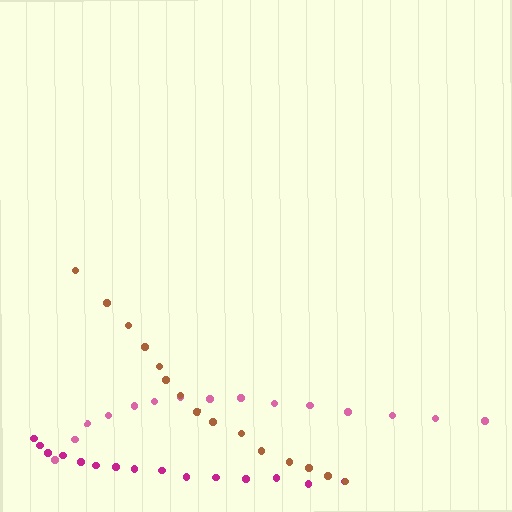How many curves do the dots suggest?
There are 3 distinct paths.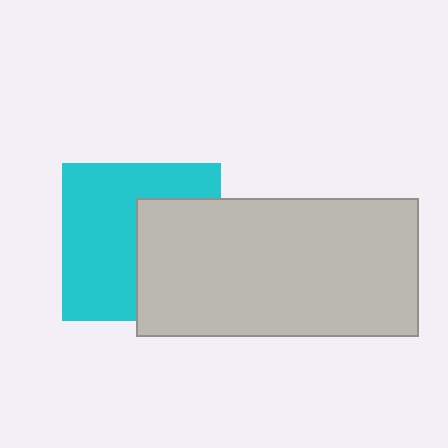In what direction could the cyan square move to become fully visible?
The cyan square could move left. That would shift it out from behind the light gray rectangle entirely.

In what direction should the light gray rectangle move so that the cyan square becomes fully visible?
The light gray rectangle should move right. That is the shortest direction to clear the overlap and leave the cyan square fully visible.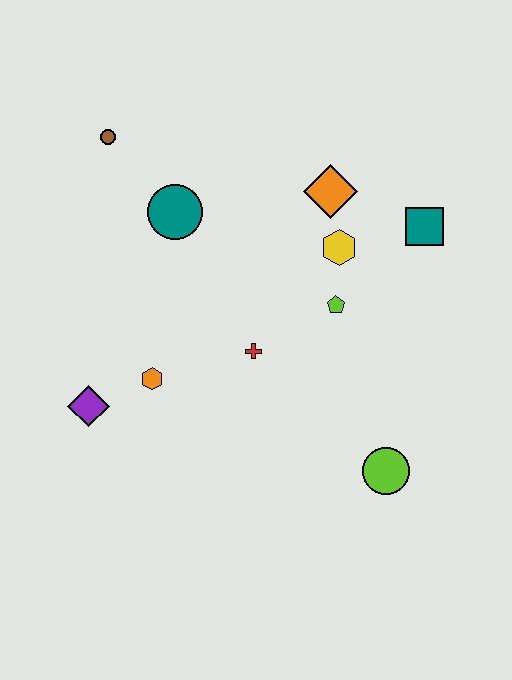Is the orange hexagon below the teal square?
Yes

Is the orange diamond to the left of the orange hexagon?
No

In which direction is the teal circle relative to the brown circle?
The teal circle is below the brown circle.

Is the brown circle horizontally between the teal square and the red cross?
No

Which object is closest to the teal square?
The yellow hexagon is closest to the teal square.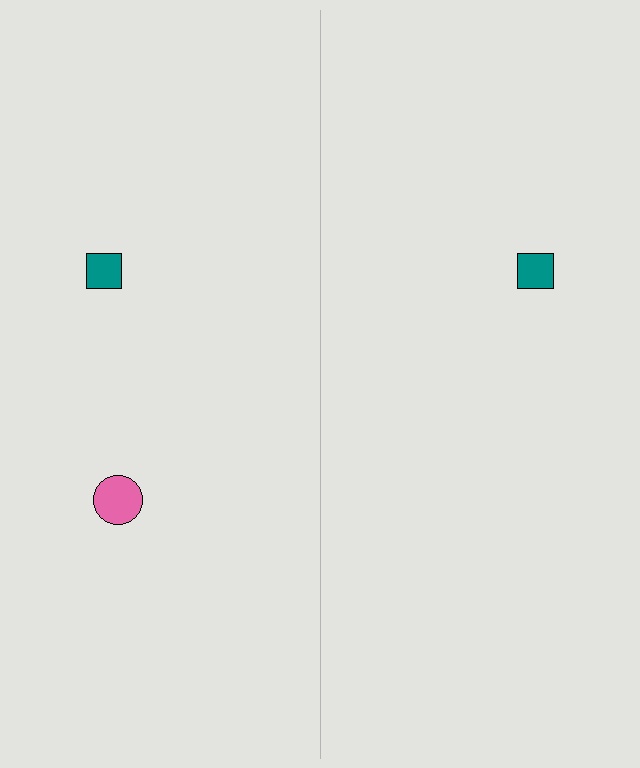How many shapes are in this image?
There are 3 shapes in this image.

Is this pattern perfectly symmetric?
No, the pattern is not perfectly symmetric. A pink circle is missing from the right side.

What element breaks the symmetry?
A pink circle is missing from the right side.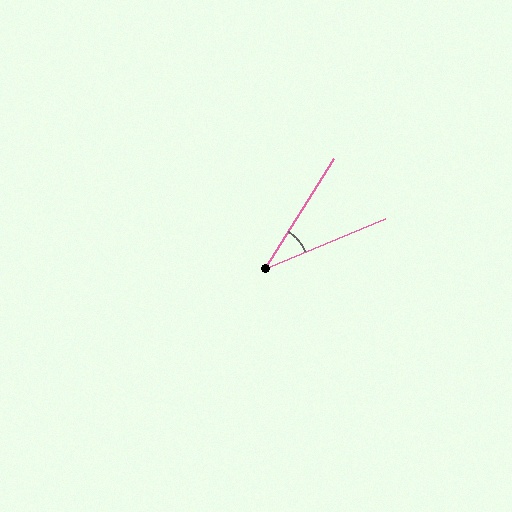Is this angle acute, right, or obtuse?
It is acute.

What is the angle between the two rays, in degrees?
Approximately 35 degrees.